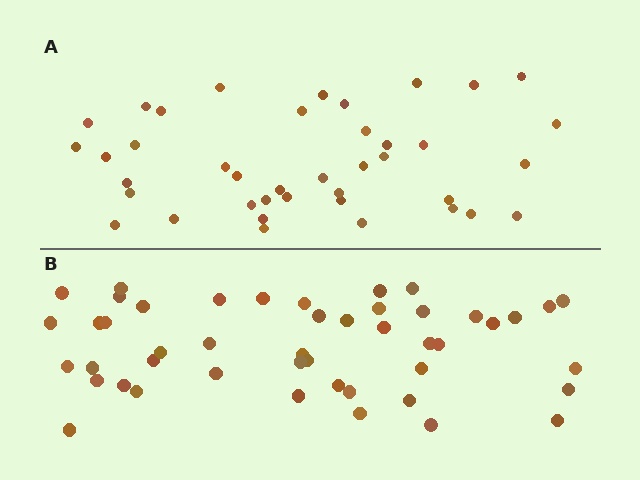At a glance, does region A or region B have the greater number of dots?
Region B (the bottom region) has more dots.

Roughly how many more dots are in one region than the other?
Region B has roughly 8 or so more dots than region A.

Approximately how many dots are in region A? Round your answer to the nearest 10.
About 40 dots.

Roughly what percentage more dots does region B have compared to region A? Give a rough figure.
About 20% more.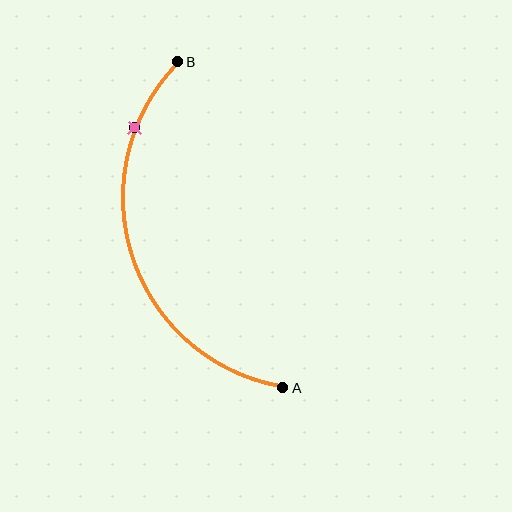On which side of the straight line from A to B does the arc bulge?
The arc bulges to the left of the straight line connecting A and B.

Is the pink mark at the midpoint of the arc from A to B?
No. The pink mark lies on the arc but is closer to endpoint B. The arc midpoint would be at the point on the curve equidistant along the arc from both A and B.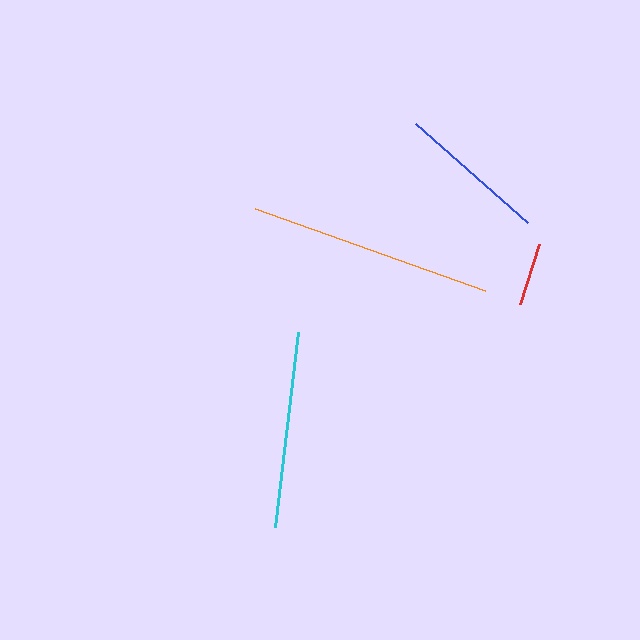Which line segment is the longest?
The orange line is the longest at approximately 244 pixels.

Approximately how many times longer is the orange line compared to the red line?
The orange line is approximately 3.9 times the length of the red line.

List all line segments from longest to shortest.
From longest to shortest: orange, cyan, blue, red.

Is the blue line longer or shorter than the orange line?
The orange line is longer than the blue line.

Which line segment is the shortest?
The red line is the shortest at approximately 63 pixels.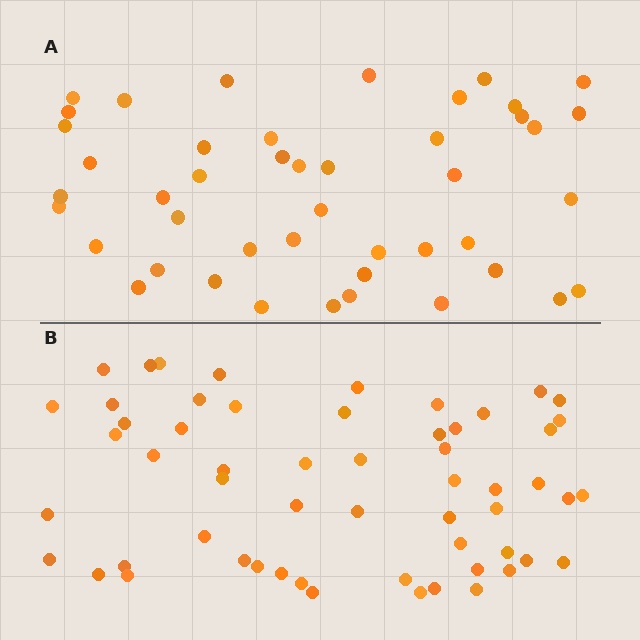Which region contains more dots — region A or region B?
Region B (the bottom region) has more dots.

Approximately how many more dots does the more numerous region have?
Region B has roughly 12 or so more dots than region A.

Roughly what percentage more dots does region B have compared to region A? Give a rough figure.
About 25% more.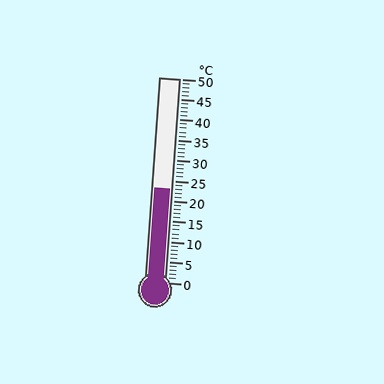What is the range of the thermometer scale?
The thermometer scale ranges from 0°C to 50°C.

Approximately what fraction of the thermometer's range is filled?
The thermometer is filled to approximately 45% of its range.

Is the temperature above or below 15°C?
The temperature is above 15°C.